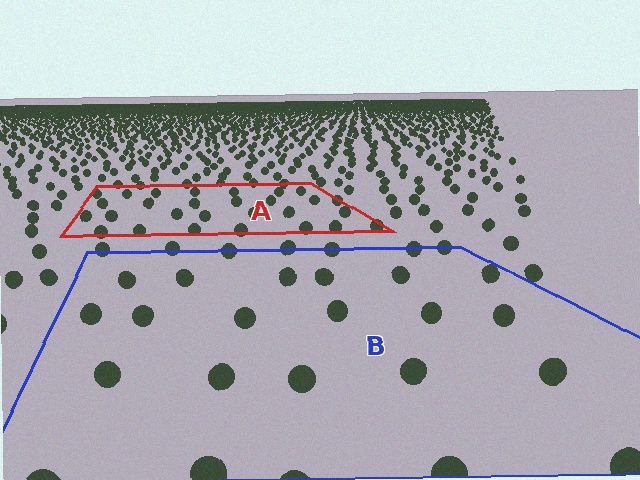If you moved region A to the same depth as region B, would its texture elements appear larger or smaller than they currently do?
They would appear larger. At a closer depth, the same texture elements are projected at a bigger on-screen size.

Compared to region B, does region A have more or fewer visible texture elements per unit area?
Region A has more texture elements per unit area — they are packed more densely because it is farther away.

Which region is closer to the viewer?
Region B is closer. The texture elements there are larger and more spread out.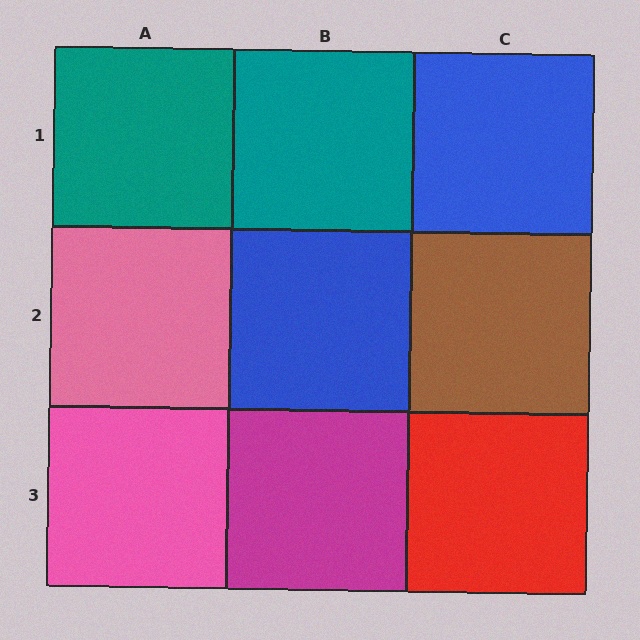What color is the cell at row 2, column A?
Pink.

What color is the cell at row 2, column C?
Brown.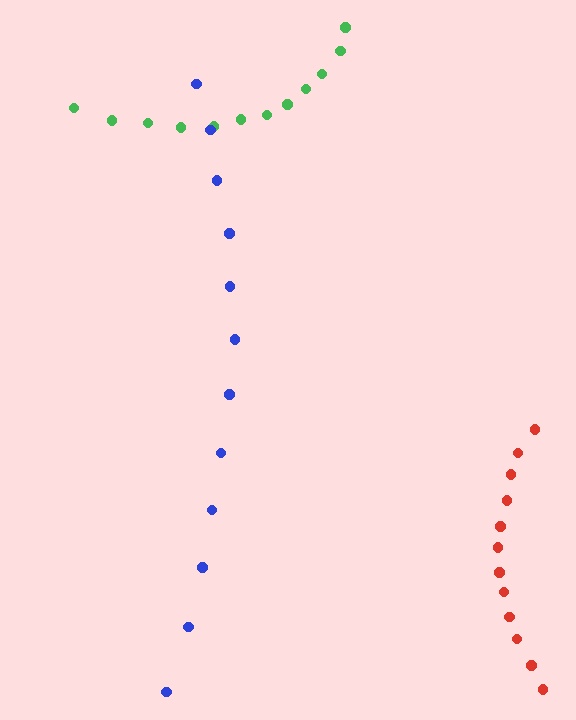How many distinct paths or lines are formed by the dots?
There are 3 distinct paths.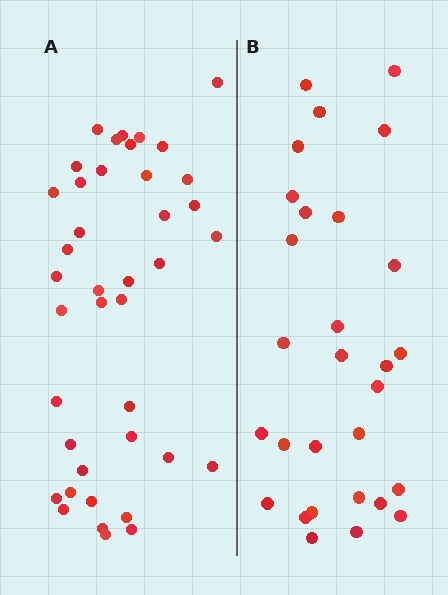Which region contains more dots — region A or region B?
Region A (the left region) has more dots.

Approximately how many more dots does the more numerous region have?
Region A has roughly 12 or so more dots than region B.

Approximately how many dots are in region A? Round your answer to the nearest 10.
About 40 dots.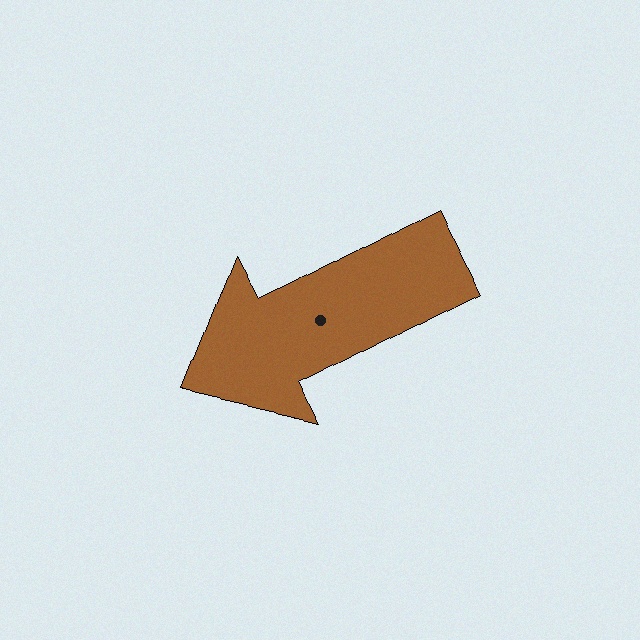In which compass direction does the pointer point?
Southwest.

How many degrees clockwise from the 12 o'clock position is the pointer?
Approximately 242 degrees.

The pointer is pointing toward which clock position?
Roughly 8 o'clock.